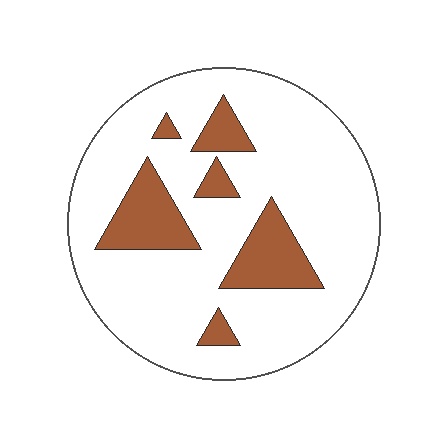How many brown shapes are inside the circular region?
6.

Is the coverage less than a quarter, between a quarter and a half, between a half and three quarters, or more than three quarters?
Less than a quarter.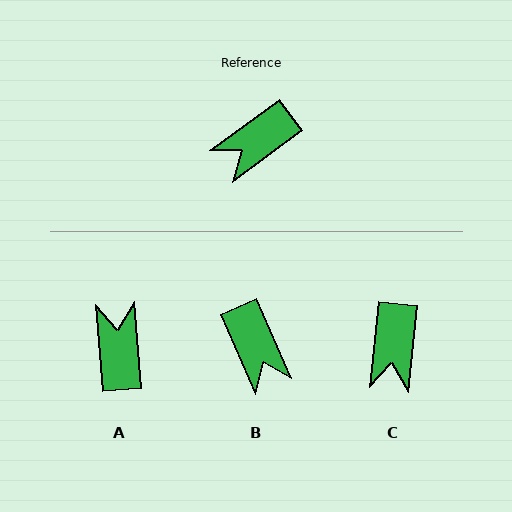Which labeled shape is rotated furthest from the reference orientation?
A, about 122 degrees away.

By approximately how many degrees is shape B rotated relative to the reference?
Approximately 77 degrees counter-clockwise.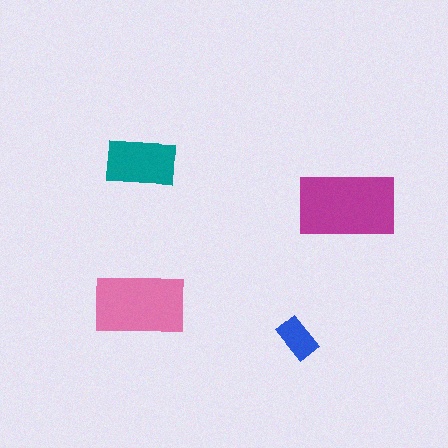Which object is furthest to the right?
The magenta rectangle is rightmost.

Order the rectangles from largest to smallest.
the magenta one, the pink one, the teal one, the blue one.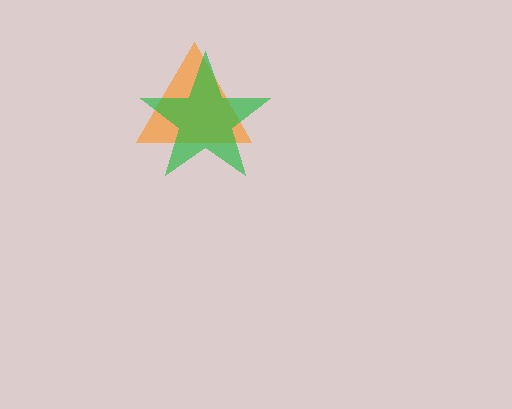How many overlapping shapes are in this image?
There are 2 overlapping shapes in the image.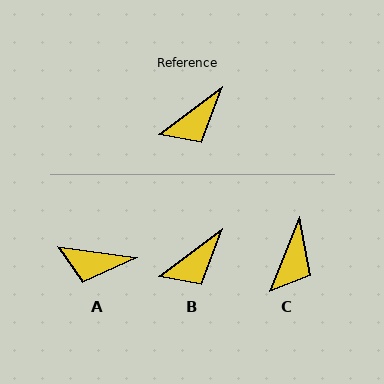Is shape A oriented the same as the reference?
No, it is off by about 45 degrees.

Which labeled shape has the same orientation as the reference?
B.